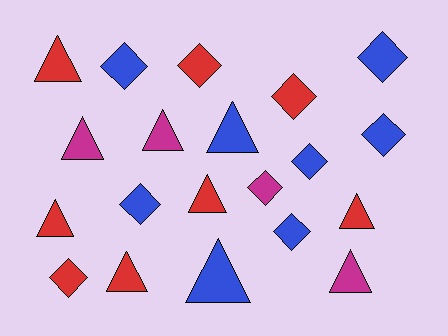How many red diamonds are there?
There are 3 red diamonds.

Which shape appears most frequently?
Diamond, with 10 objects.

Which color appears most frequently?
Blue, with 8 objects.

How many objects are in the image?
There are 20 objects.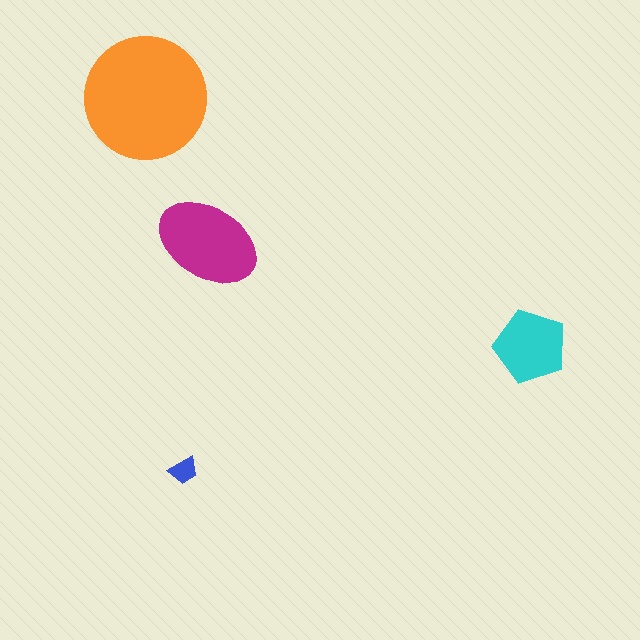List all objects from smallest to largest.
The blue trapezoid, the cyan pentagon, the magenta ellipse, the orange circle.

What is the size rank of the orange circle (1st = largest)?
1st.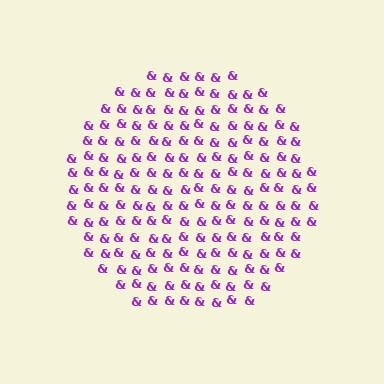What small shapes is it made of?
It is made of small ampersands.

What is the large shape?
The large shape is a circle.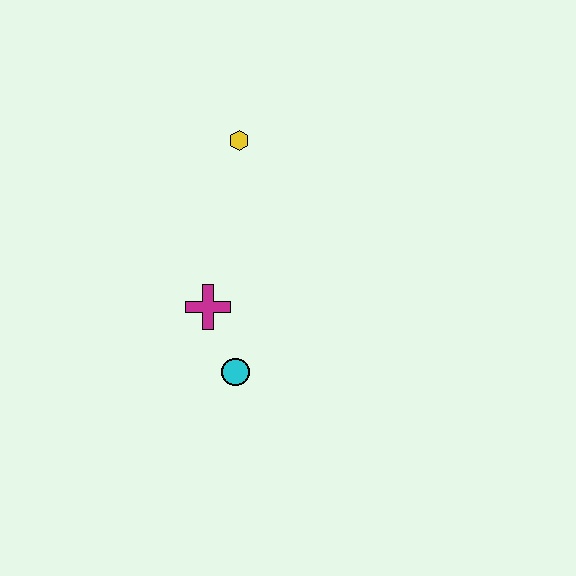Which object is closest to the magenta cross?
The cyan circle is closest to the magenta cross.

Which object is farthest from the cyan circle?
The yellow hexagon is farthest from the cyan circle.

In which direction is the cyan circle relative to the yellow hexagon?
The cyan circle is below the yellow hexagon.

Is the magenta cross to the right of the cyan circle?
No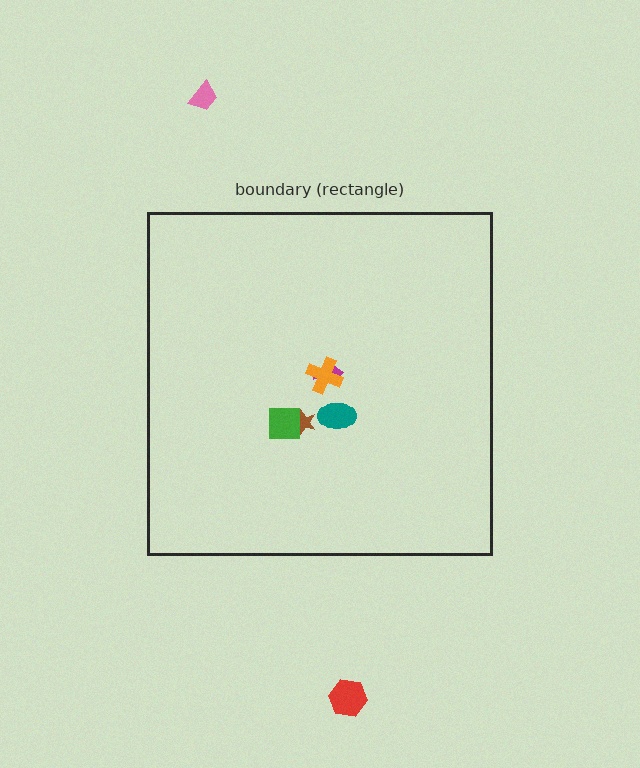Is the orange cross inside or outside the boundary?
Inside.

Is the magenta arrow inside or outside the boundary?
Inside.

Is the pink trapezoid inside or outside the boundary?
Outside.